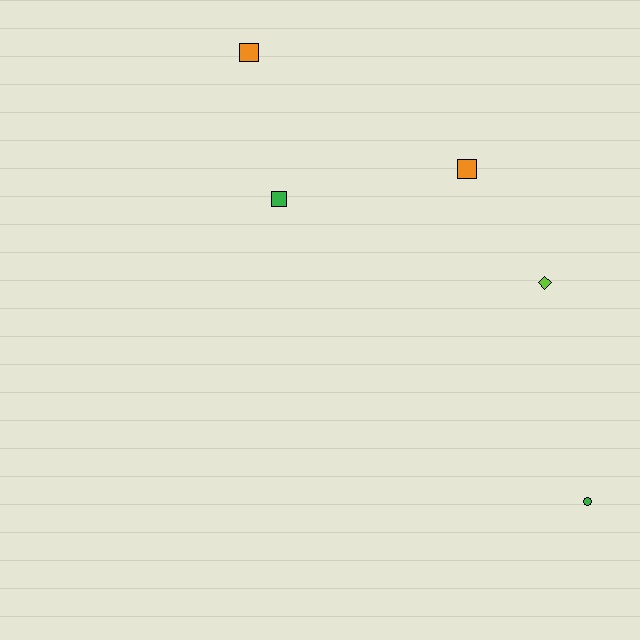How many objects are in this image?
There are 5 objects.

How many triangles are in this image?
There are no triangles.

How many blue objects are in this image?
There are no blue objects.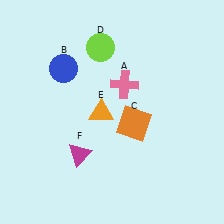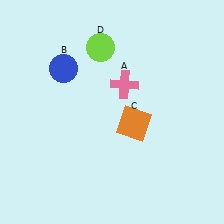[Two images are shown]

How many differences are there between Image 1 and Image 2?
There are 2 differences between the two images.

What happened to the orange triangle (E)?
The orange triangle (E) was removed in Image 2. It was in the bottom-left area of Image 1.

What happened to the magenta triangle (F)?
The magenta triangle (F) was removed in Image 2. It was in the bottom-left area of Image 1.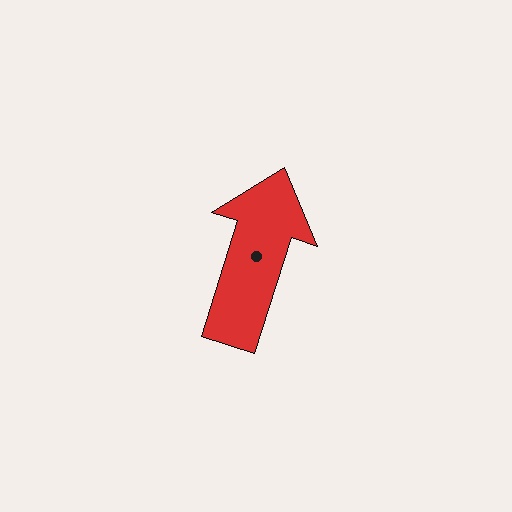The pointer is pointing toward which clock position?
Roughly 1 o'clock.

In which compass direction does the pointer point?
North.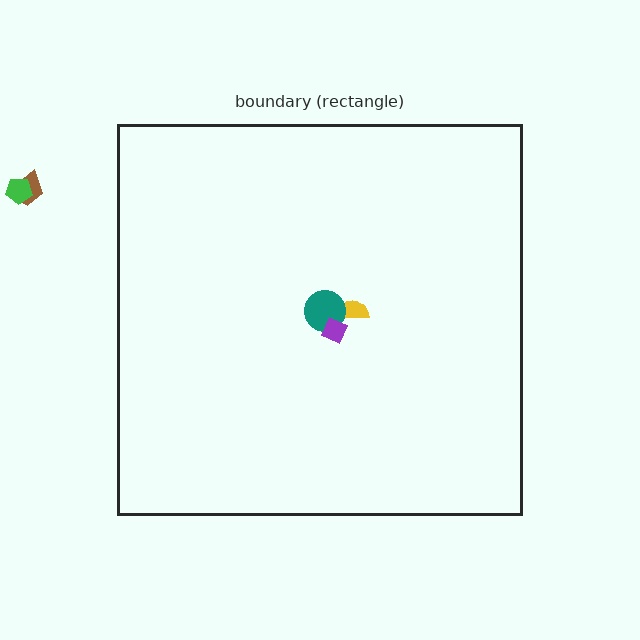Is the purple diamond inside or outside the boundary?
Inside.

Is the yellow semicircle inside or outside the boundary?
Inside.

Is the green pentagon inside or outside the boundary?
Outside.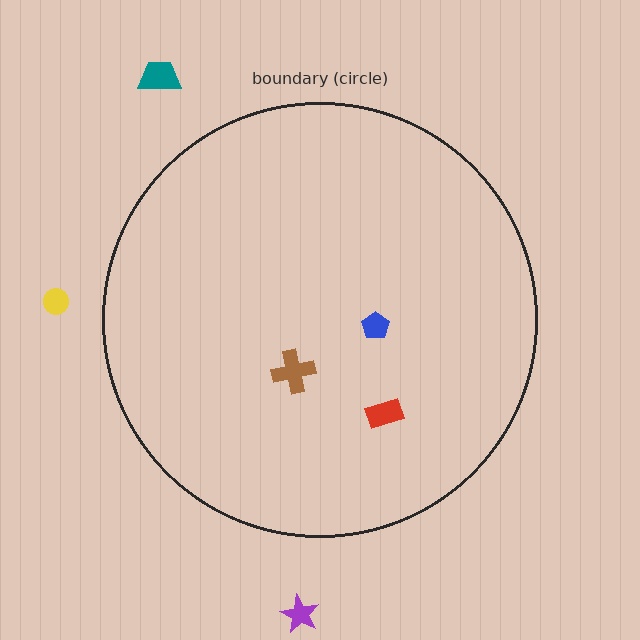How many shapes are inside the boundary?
3 inside, 3 outside.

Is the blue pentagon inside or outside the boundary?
Inside.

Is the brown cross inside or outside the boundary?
Inside.